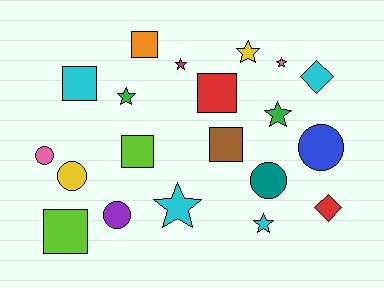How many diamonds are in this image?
There are 2 diamonds.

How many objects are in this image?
There are 20 objects.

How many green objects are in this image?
There are 2 green objects.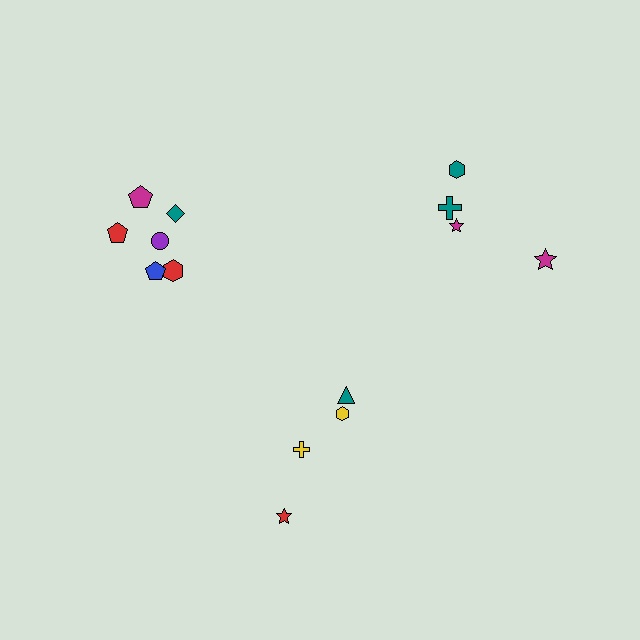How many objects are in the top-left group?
There are 6 objects.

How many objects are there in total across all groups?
There are 14 objects.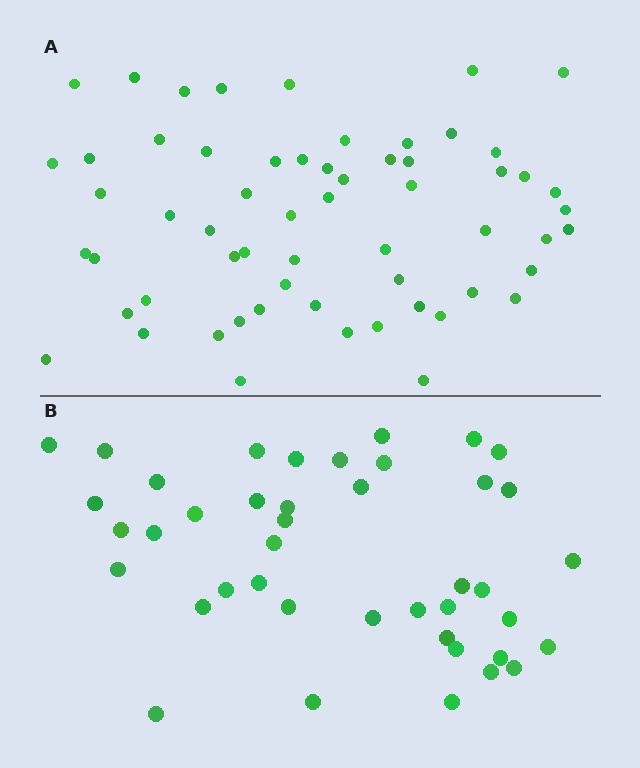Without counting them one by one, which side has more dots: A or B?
Region A (the top region) has more dots.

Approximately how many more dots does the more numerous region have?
Region A has approximately 20 more dots than region B.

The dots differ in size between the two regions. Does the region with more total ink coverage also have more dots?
No. Region B has more total ink coverage because its dots are larger, but region A actually contains more individual dots. Total area can be misleading — the number of items is what matters here.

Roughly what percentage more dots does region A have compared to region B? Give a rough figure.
About 45% more.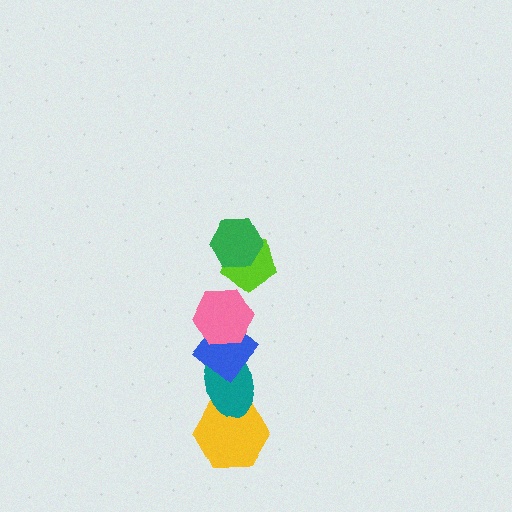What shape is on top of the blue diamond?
The pink hexagon is on top of the blue diamond.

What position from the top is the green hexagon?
The green hexagon is 1st from the top.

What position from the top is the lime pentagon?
The lime pentagon is 2nd from the top.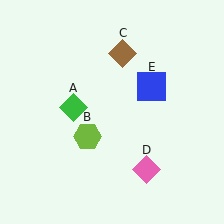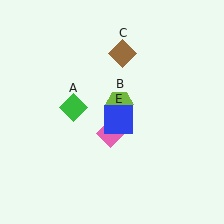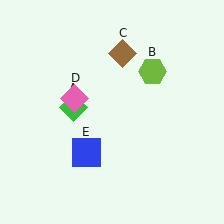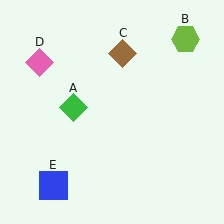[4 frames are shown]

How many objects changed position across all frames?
3 objects changed position: lime hexagon (object B), pink diamond (object D), blue square (object E).